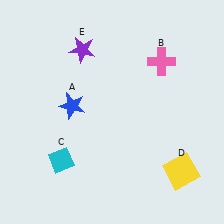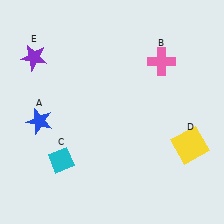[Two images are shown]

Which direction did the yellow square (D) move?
The yellow square (D) moved up.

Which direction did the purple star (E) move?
The purple star (E) moved left.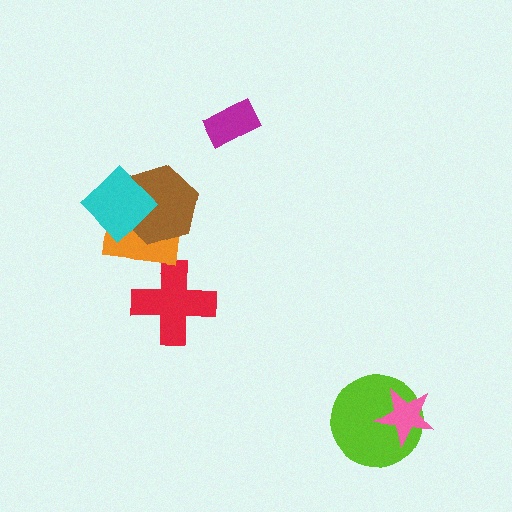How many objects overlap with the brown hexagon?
2 objects overlap with the brown hexagon.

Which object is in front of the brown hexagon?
The cyan diamond is in front of the brown hexagon.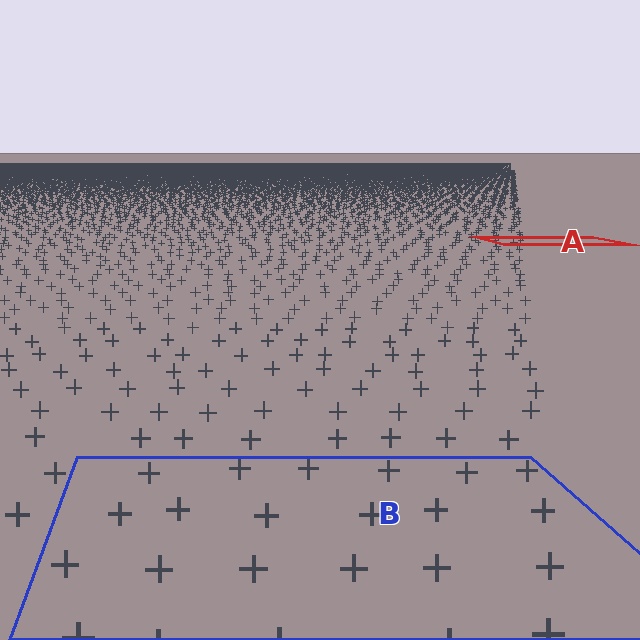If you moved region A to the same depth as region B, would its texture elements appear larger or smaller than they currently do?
They would appear larger. At a closer depth, the same texture elements are projected at a bigger on-screen size.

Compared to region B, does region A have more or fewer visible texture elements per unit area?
Region A has more texture elements per unit area — they are packed more densely because it is farther away.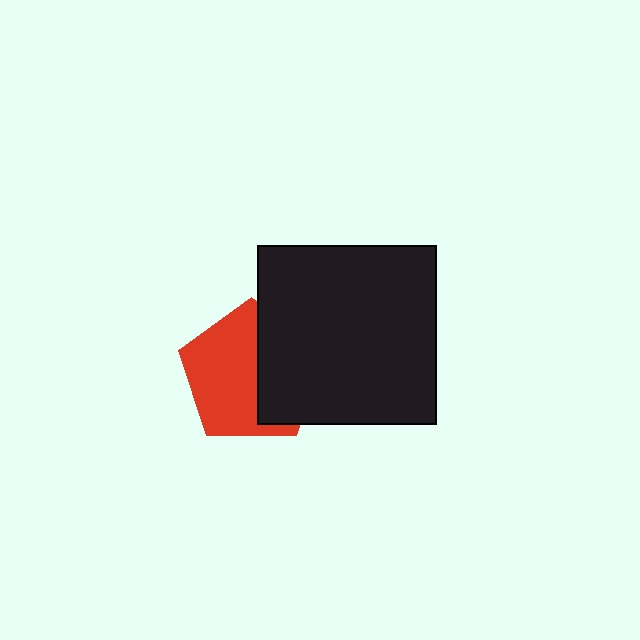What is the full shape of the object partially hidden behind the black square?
The partially hidden object is a red pentagon.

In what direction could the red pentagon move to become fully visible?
The red pentagon could move left. That would shift it out from behind the black square entirely.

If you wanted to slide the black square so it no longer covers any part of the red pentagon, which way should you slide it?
Slide it right — that is the most direct way to separate the two shapes.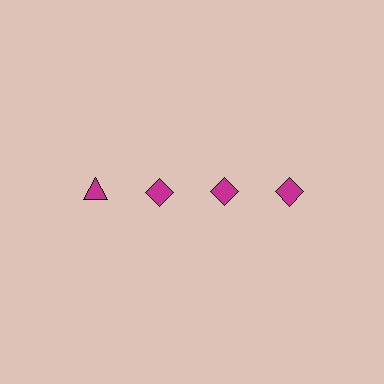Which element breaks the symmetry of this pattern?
The magenta triangle in the top row, leftmost column breaks the symmetry. All other shapes are magenta diamonds.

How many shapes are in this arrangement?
There are 4 shapes arranged in a grid pattern.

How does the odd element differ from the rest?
It has a different shape: triangle instead of diamond.